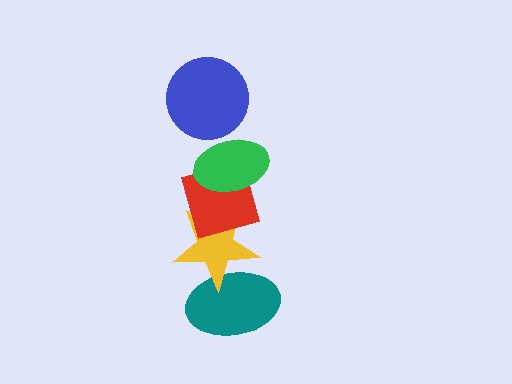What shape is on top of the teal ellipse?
The yellow star is on top of the teal ellipse.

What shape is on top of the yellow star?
The red diamond is on top of the yellow star.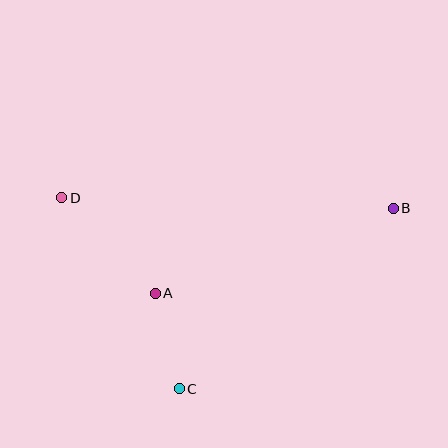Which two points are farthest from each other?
Points B and D are farthest from each other.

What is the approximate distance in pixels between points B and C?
The distance between B and C is approximately 280 pixels.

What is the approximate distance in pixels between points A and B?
The distance between A and B is approximately 253 pixels.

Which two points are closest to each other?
Points A and C are closest to each other.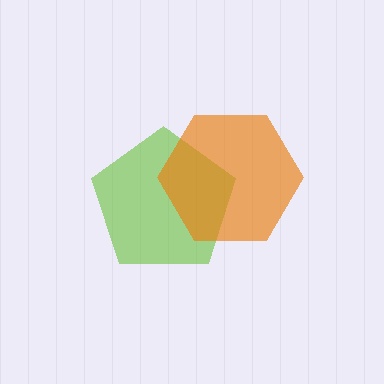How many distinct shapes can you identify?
There are 2 distinct shapes: a lime pentagon, an orange hexagon.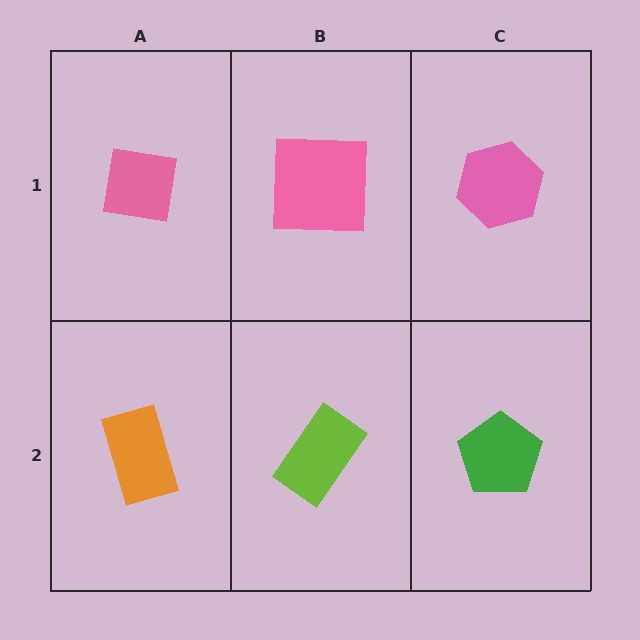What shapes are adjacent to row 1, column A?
An orange rectangle (row 2, column A), a pink square (row 1, column B).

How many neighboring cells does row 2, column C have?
2.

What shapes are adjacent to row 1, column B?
A lime rectangle (row 2, column B), a pink square (row 1, column A), a pink hexagon (row 1, column C).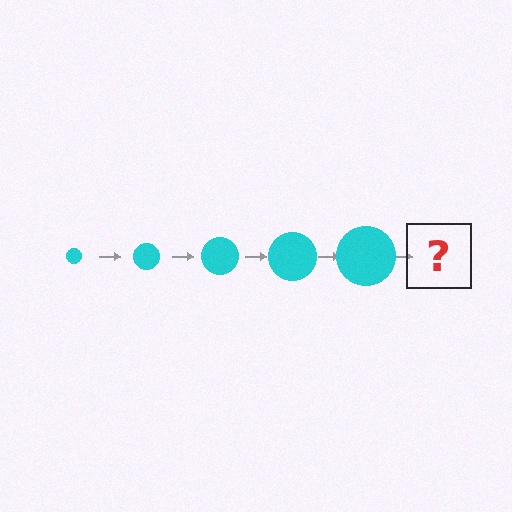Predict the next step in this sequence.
The next step is a cyan circle, larger than the previous one.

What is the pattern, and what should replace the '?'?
The pattern is that the circle gets progressively larger each step. The '?' should be a cyan circle, larger than the previous one.